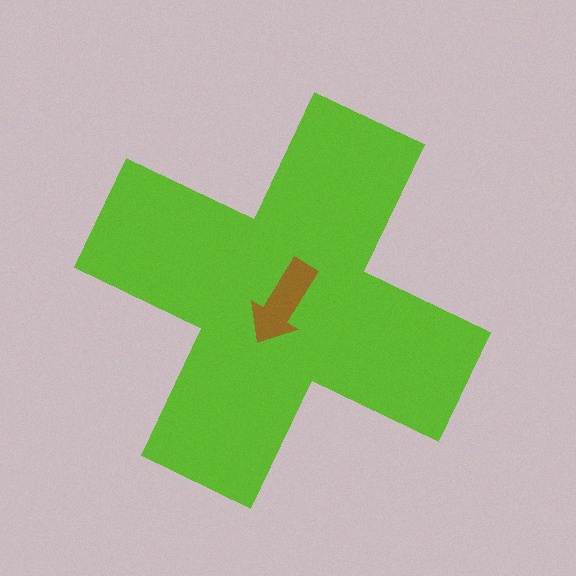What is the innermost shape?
The brown arrow.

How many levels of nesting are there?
2.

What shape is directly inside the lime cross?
The brown arrow.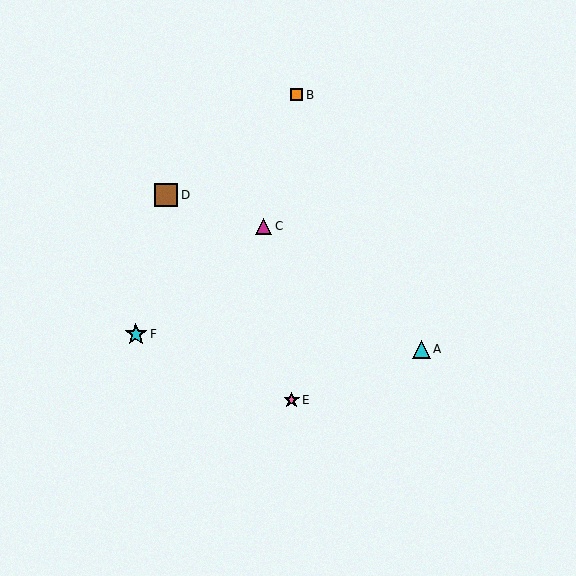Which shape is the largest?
The brown square (labeled D) is the largest.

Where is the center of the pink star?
The center of the pink star is at (292, 400).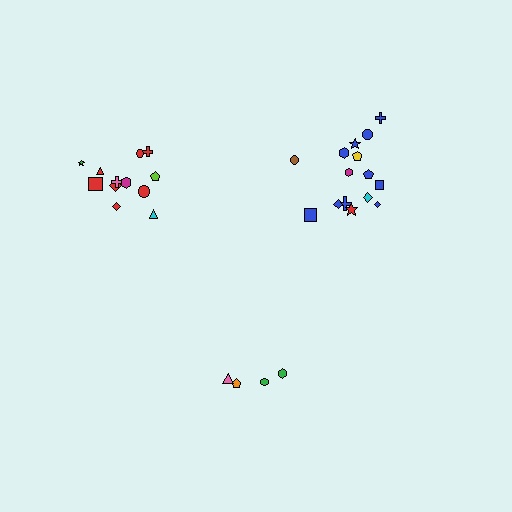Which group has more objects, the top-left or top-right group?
The top-right group.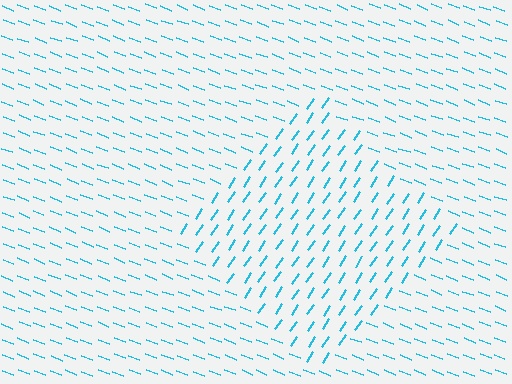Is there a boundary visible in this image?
Yes, there is a texture boundary formed by a change in line orientation.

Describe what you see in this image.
The image is filled with small cyan line segments. A diamond region in the image has lines oriented differently from the surrounding lines, creating a visible texture boundary.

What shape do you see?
I see a diamond.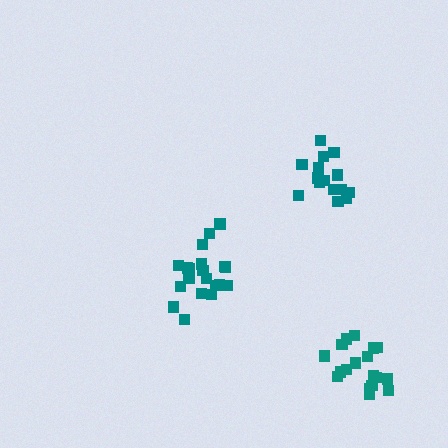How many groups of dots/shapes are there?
There are 3 groups.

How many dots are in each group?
Group 1: 21 dots, Group 2: 18 dots, Group 3: 15 dots (54 total).